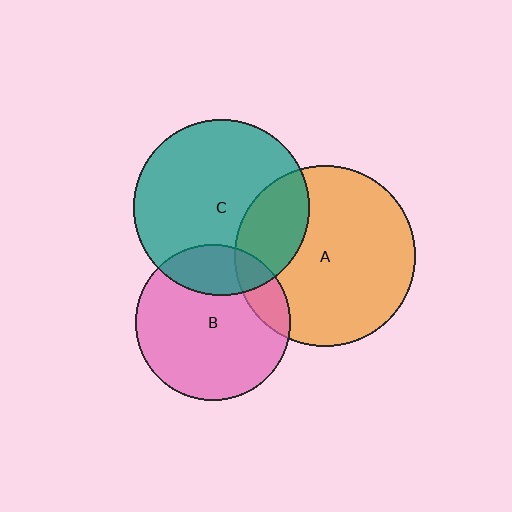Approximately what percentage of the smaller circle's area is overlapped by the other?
Approximately 15%.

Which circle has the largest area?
Circle A (orange).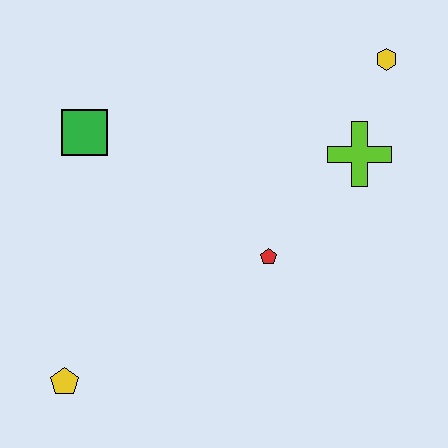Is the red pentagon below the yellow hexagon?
Yes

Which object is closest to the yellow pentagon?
The red pentagon is closest to the yellow pentagon.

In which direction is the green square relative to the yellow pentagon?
The green square is above the yellow pentagon.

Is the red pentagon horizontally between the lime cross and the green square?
Yes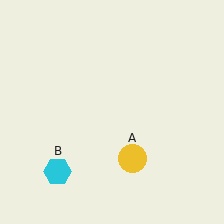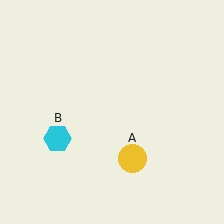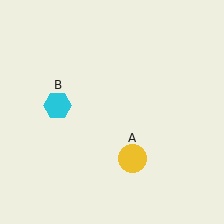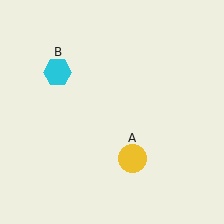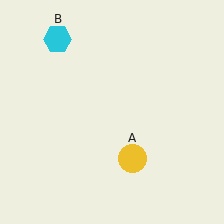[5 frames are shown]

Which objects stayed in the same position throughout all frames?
Yellow circle (object A) remained stationary.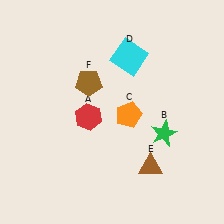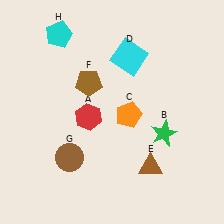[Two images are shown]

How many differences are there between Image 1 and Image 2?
There are 2 differences between the two images.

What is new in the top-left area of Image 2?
A cyan pentagon (H) was added in the top-left area of Image 2.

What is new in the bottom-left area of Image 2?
A brown circle (G) was added in the bottom-left area of Image 2.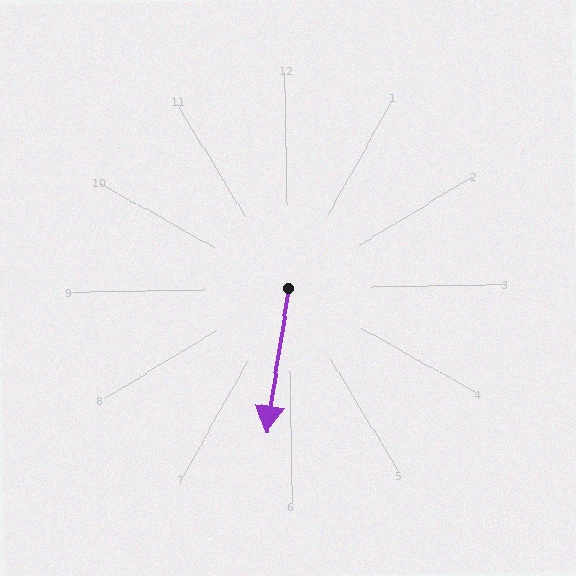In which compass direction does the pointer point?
South.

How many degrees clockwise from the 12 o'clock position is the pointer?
Approximately 190 degrees.